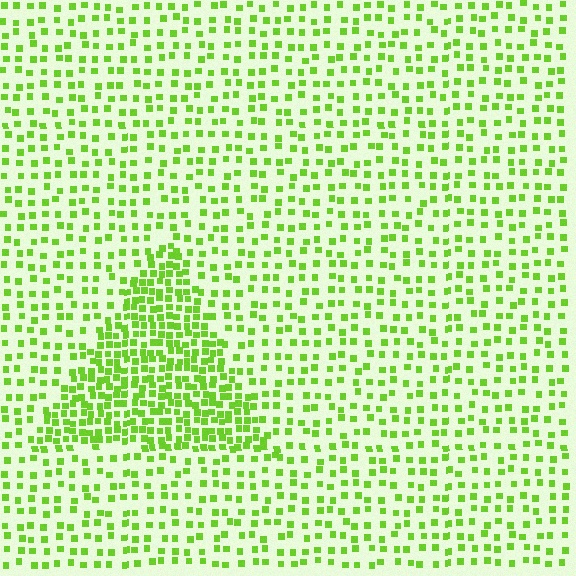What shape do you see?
I see a triangle.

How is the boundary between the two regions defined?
The boundary is defined by a change in element density (approximately 2.2x ratio). All elements are the same color, size, and shape.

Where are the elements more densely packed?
The elements are more densely packed inside the triangle boundary.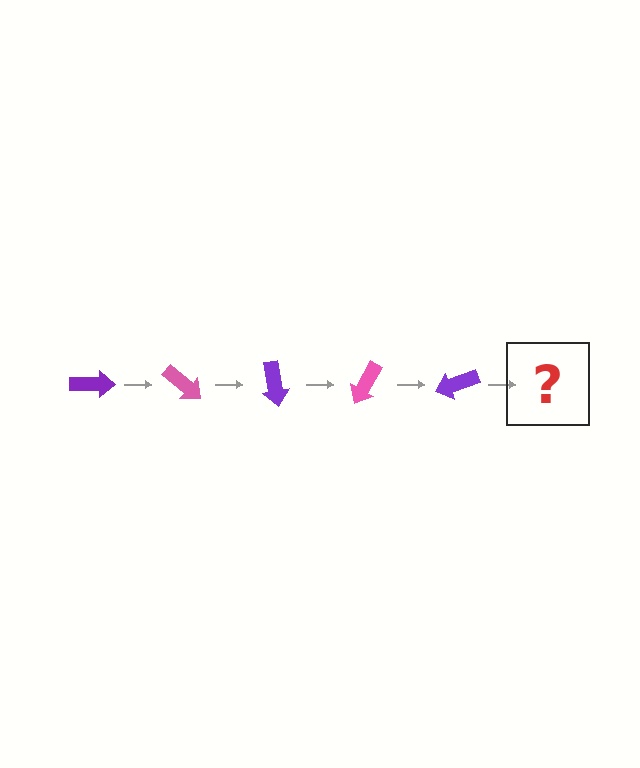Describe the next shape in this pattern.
It should be a pink arrow, rotated 200 degrees from the start.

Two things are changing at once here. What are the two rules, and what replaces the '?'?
The two rules are that it rotates 40 degrees each step and the color cycles through purple and pink. The '?' should be a pink arrow, rotated 200 degrees from the start.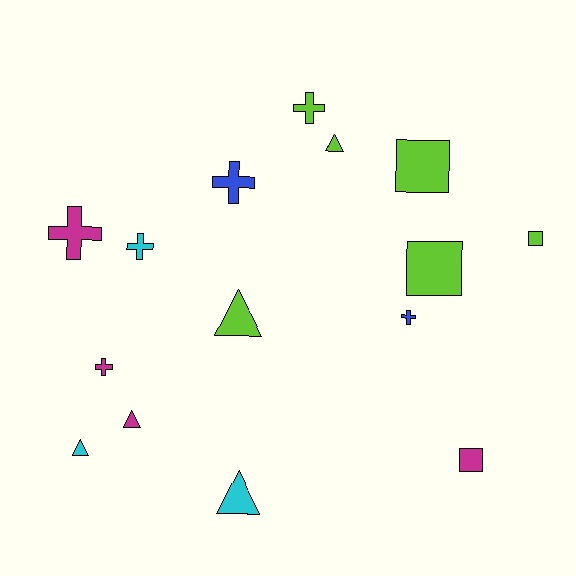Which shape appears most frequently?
Cross, with 6 objects.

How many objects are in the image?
There are 15 objects.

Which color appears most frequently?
Lime, with 6 objects.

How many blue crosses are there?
There are 2 blue crosses.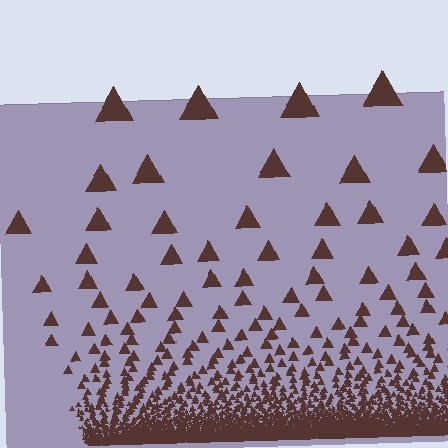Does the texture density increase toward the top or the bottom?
Density increases toward the bottom.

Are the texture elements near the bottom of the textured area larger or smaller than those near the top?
Smaller. The gradient is inverted — elements near the bottom are smaller and denser.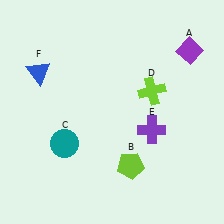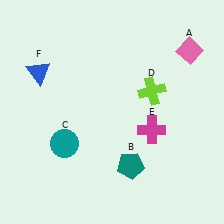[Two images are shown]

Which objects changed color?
A changed from purple to pink. B changed from lime to teal. E changed from purple to magenta.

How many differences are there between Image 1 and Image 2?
There are 3 differences between the two images.